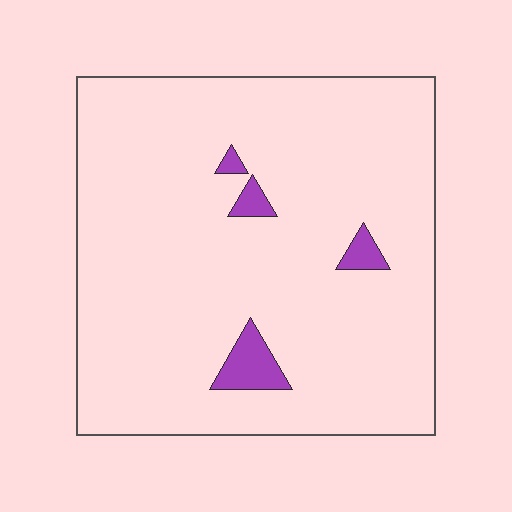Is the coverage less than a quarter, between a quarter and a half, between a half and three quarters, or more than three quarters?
Less than a quarter.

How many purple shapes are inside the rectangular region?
4.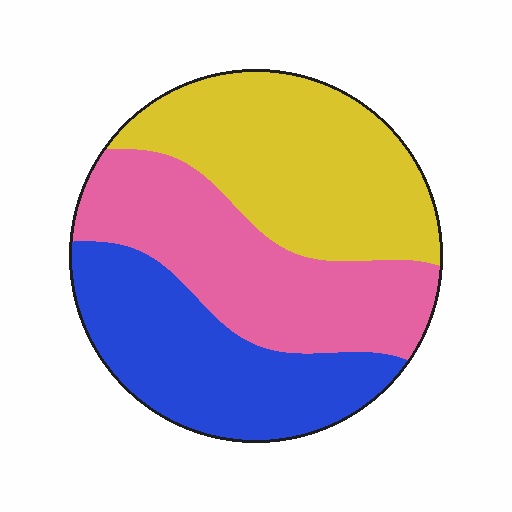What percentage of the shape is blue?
Blue takes up about one third (1/3) of the shape.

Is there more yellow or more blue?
Yellow.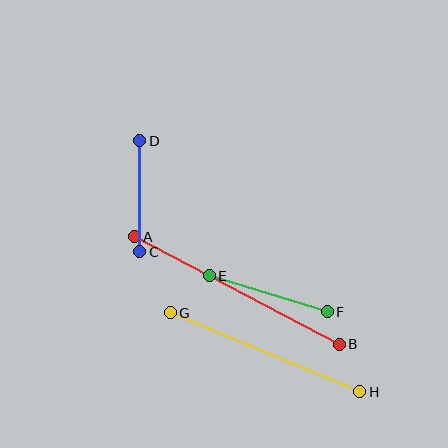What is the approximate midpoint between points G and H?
The midpoint is at approximately (265, 352) pixels.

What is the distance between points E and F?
The distance is approximately 123 pixels.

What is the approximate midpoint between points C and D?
The midpoint is at approximately (140, 196) pixels.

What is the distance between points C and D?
The distance is approximately 111 pixels.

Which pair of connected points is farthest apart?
Points A and B are farthest apart.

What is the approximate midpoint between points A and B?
The midpoint is at approximately (237, 291) pixels.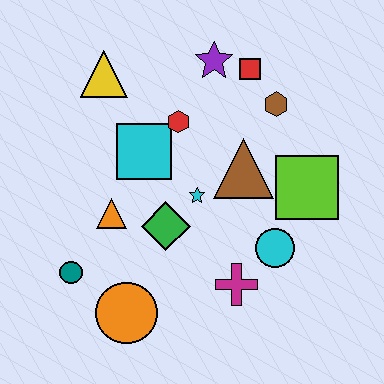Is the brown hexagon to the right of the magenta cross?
Yes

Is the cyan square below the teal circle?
No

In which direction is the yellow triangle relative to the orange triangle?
The yellow triangle is above the orange triangle.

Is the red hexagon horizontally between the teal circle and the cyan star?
Yes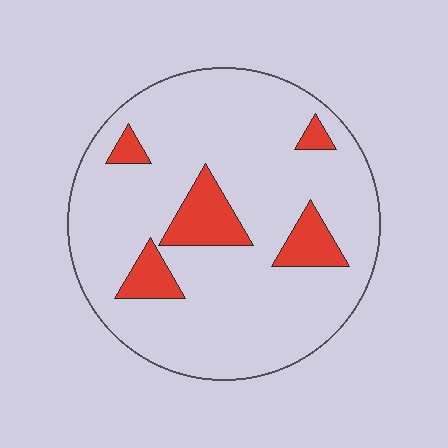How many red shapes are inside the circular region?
5.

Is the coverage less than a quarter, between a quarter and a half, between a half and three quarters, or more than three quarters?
Less than a quarter.